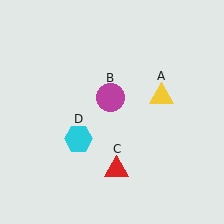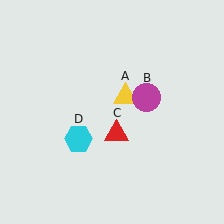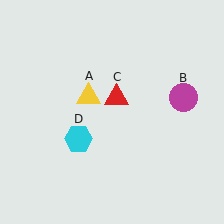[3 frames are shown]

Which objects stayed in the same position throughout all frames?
Cyan hexagon (object D) remained stationary.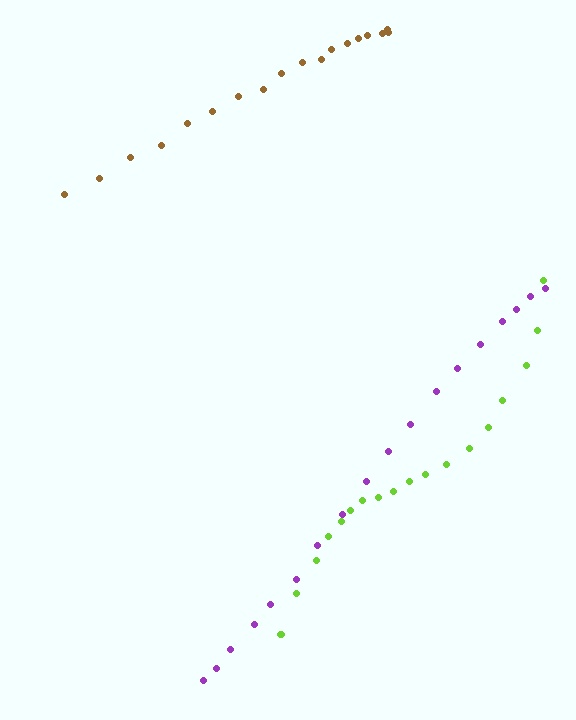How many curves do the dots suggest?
There are 3 distinct paths.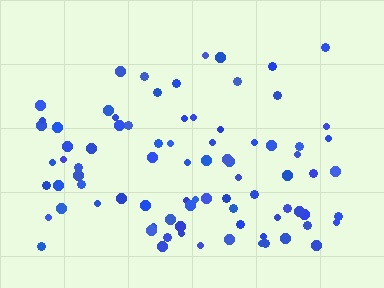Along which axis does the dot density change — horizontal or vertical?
Vertical.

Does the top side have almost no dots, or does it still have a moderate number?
Still a moderate number, just noticeably fewer than the bottom.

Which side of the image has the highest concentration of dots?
The bottom.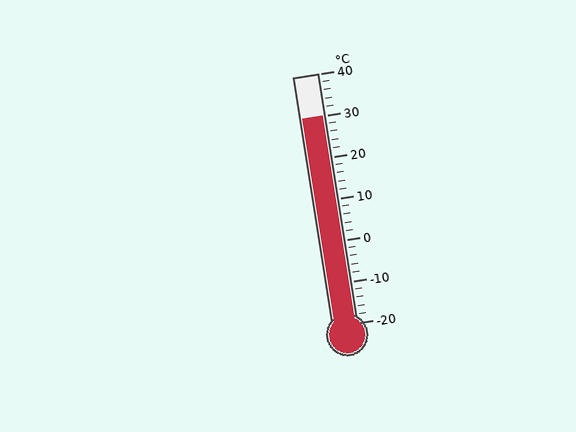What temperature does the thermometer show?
The thermometer shows approximately 30°C.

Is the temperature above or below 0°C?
The temperature is above 0°C.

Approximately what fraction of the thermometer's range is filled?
The thermometer is filled to approximately 85% of its range.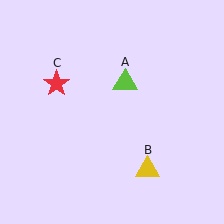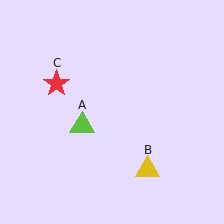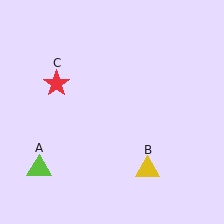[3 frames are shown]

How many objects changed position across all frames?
1 object changed position: lime triangle (object A).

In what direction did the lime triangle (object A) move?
The lime triangle (object A) moved down and to the left.